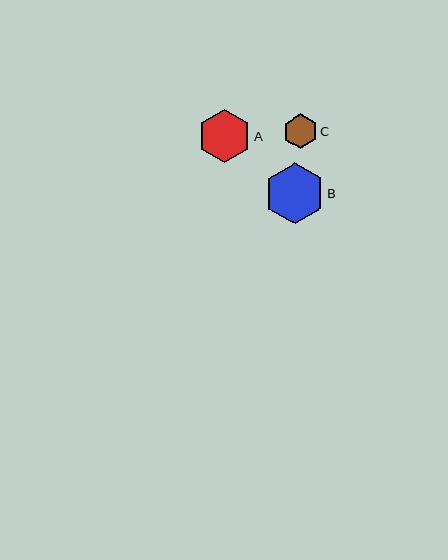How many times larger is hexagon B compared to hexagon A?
Hexagon B is approximately 1.1 times the size of hexagon A.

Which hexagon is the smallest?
Hexagon C is the smallest with a size of approximately 34 pixels.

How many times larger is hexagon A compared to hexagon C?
Hexagon A is approximately 1.5 times the size of hexagon C.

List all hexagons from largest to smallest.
From largest to smallest: B, A, C.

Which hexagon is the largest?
Hexagon B is the largest with a size of approximately 60 pixels.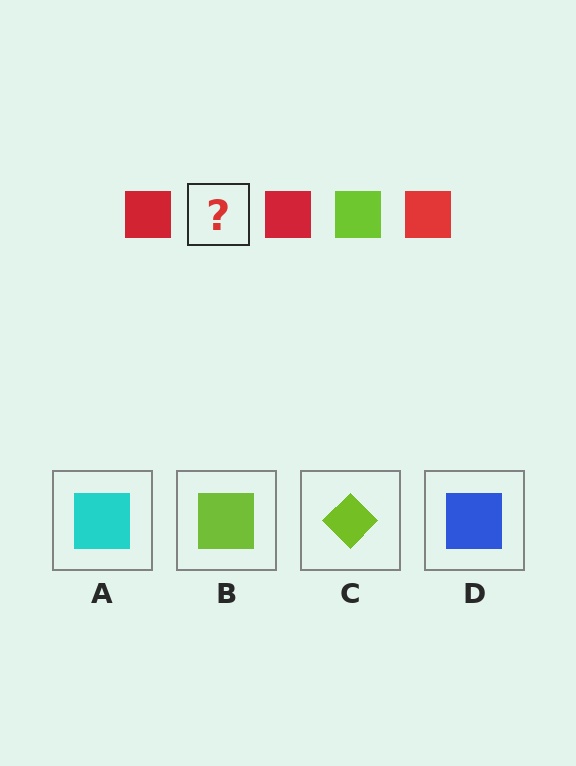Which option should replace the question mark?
Option B.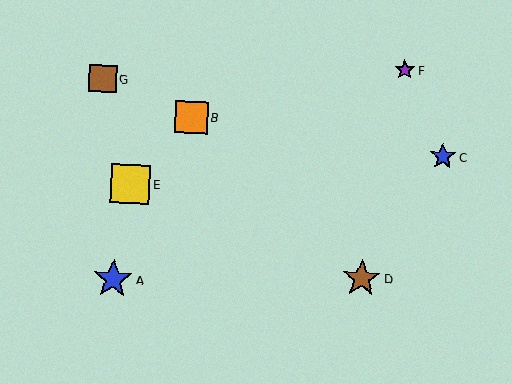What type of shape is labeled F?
Shape F is a purple star.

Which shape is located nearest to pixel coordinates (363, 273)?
The brown star (labeled D) at (362, 278) is nearest to that location.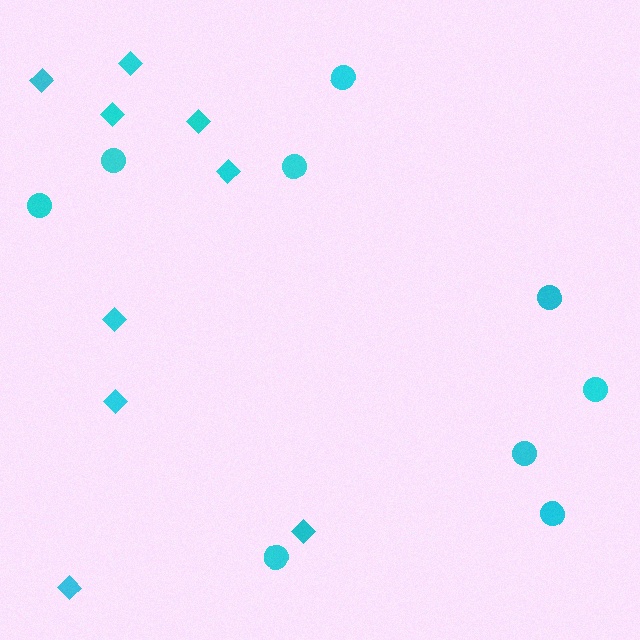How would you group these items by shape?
There are 2 groups: one group of diamonds (9) and one group of circles (9).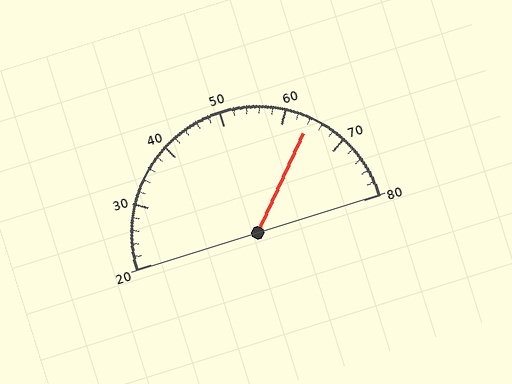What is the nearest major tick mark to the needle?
The nearest major tick mark is 60.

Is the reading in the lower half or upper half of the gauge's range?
The reading is in the upper half of the range (20 to 80).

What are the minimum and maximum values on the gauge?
The gauge ranges from 20 to 80.